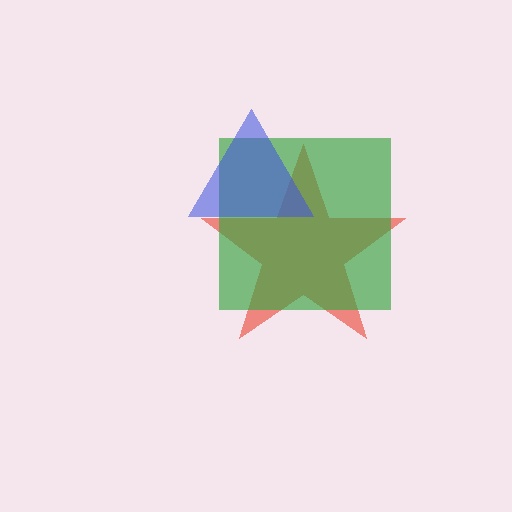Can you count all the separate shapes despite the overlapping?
Yes, there are 3 separate shapes.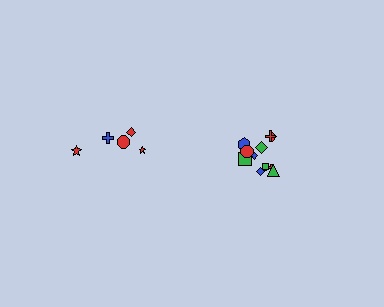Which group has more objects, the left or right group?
The right group.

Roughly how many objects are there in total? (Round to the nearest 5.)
Roughly 15 objects in total.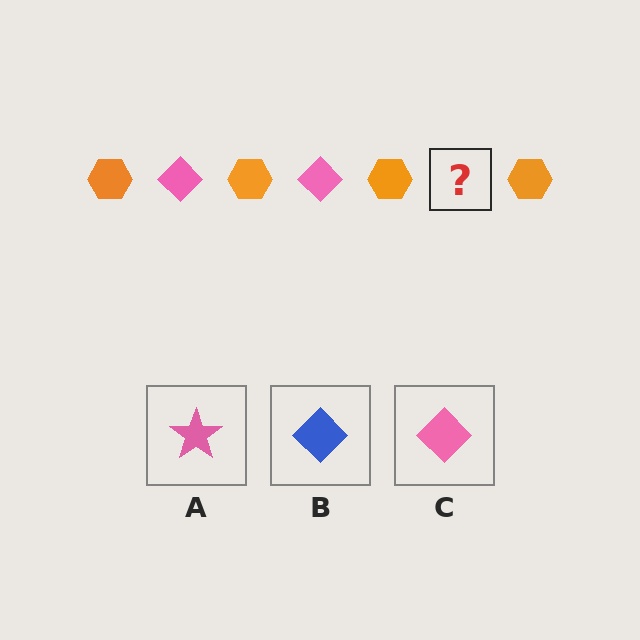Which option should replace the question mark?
Option C.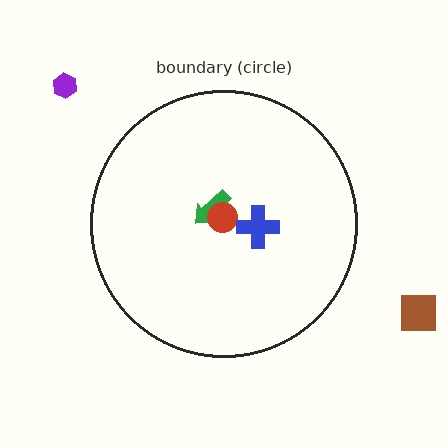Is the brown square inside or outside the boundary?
Outside.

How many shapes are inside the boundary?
3 inside, 2 outside.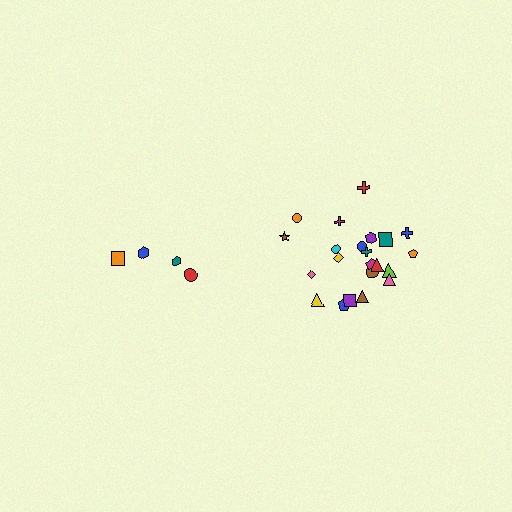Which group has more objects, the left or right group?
The right group.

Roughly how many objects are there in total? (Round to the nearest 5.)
Roughly 25 objects in total.